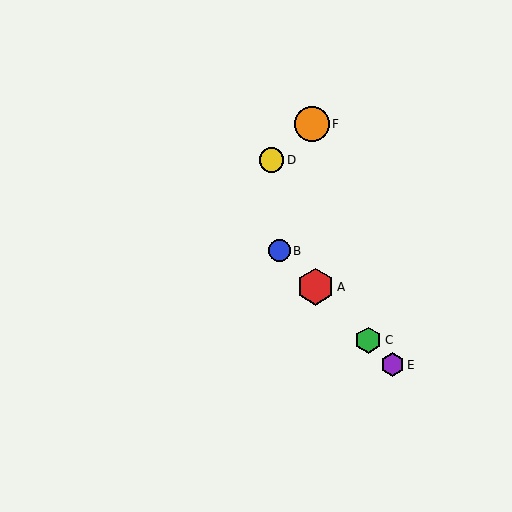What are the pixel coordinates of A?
Object A is at (315, 287).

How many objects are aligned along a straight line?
4 objects (A, B, C, E) are aligned along a straight line.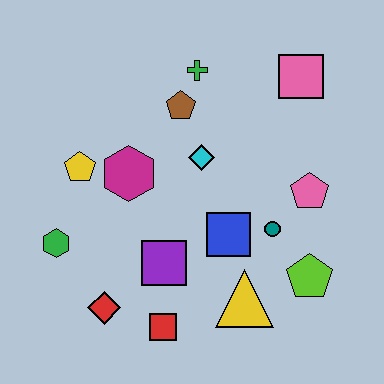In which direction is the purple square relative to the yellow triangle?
The purple square is to the left of the yellow triangle.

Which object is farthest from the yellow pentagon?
The lime pentagon is farthest from the yellow pentagon.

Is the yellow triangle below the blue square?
Yes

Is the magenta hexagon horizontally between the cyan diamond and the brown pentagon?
No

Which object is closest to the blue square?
The teal circle is closest to the blue square.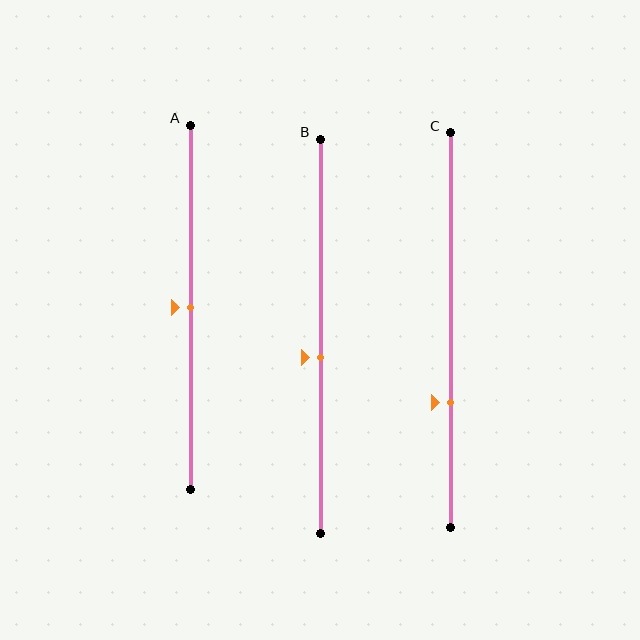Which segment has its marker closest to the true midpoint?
Segment A has its marker closest to the true midpoint.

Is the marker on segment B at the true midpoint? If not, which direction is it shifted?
No, the marker on segment B is shifted downward by about 5% of the segment length.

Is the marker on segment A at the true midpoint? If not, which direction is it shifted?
Yes, the marker on segment A is at the true midpoint.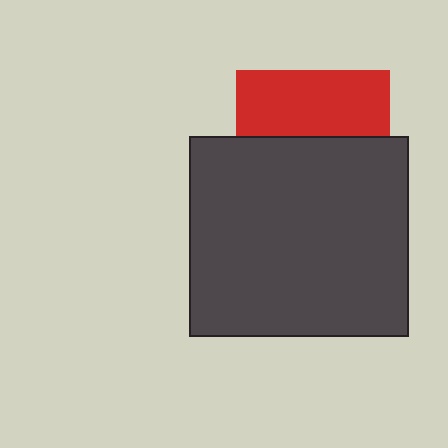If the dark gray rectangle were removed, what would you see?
You would see the complete red square.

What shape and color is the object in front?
The object in front is a dark gray rectangle.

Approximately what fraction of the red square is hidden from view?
Roughly 57% of the red square is hidden behind the dark gray rectangle.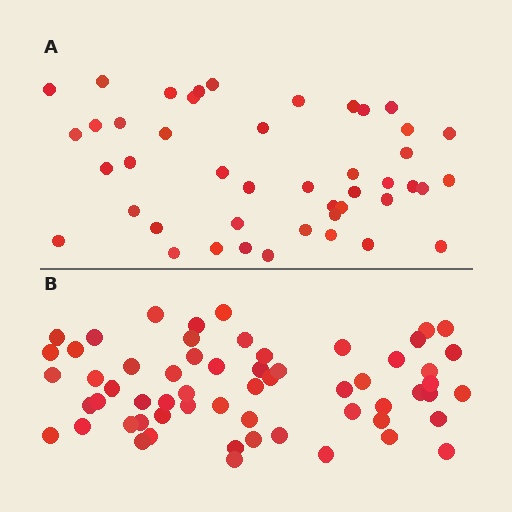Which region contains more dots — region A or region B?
Region B (the bottom region) has more dots.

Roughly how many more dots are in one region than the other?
Region B has approximately 15 more dots than region A.